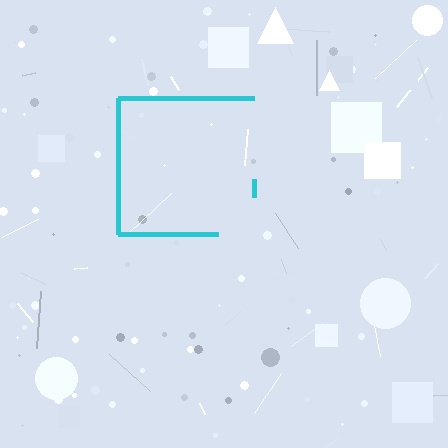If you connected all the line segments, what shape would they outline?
They would outline a square.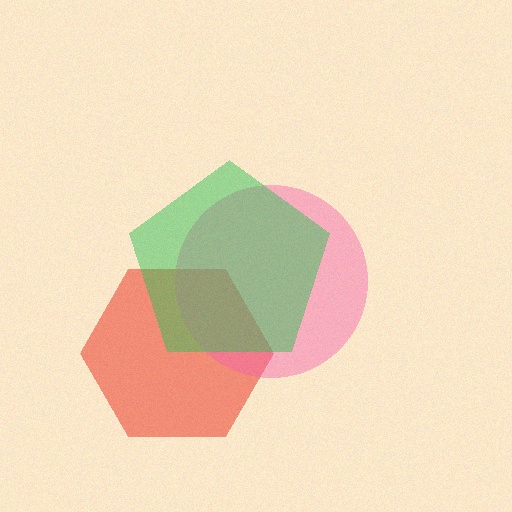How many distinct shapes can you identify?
There are 3 distinct shapes: a red hexagon, a pink circle, a green pentagon.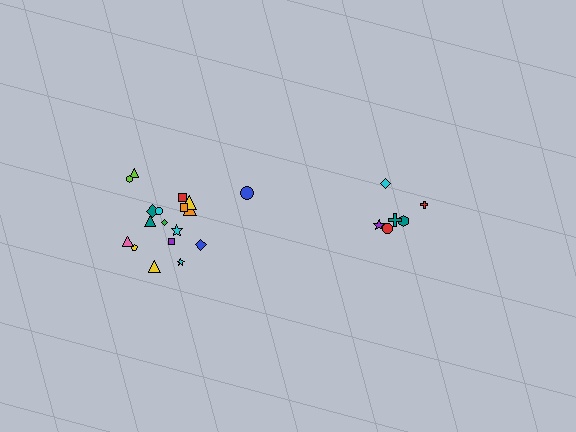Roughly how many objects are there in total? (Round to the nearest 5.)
Roughly 25 objects in total.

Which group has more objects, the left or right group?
The left group.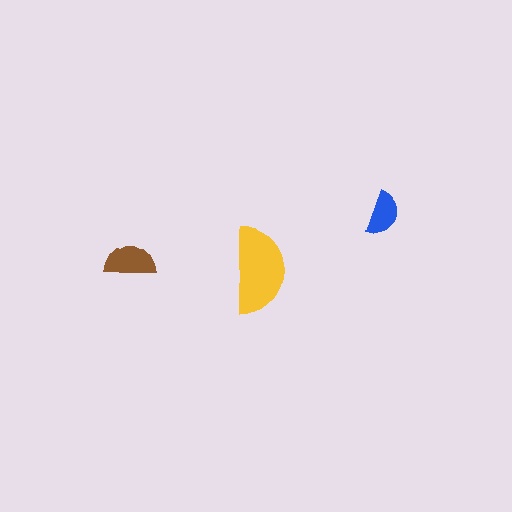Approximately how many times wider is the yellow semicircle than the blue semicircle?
About 2 times wider.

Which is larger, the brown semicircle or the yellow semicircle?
The yellow one.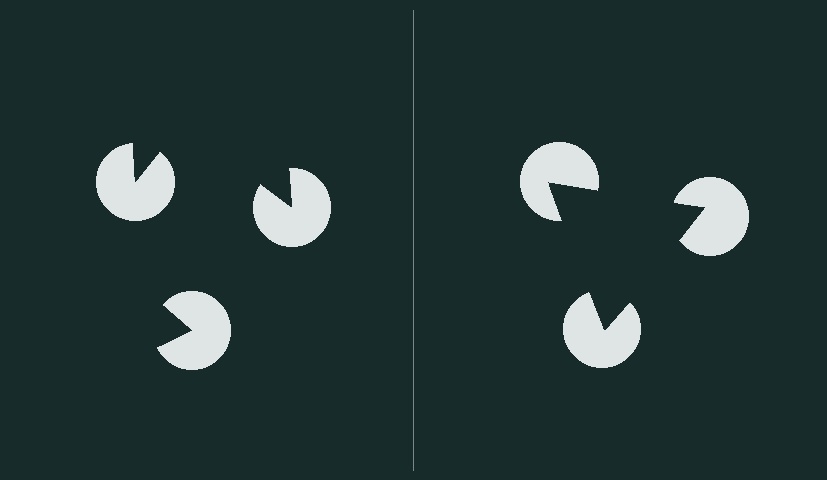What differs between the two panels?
The pac-man discs are positioned identically on both sides; only the wedge orientations differ. On the right they align to a triangle; on the left they are misaligned.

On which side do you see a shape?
An illusory triangle appears on the right side. On the left side the wedge cuts are rotated, so no coherent shape forms.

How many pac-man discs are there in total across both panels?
6 — 3 on each side.